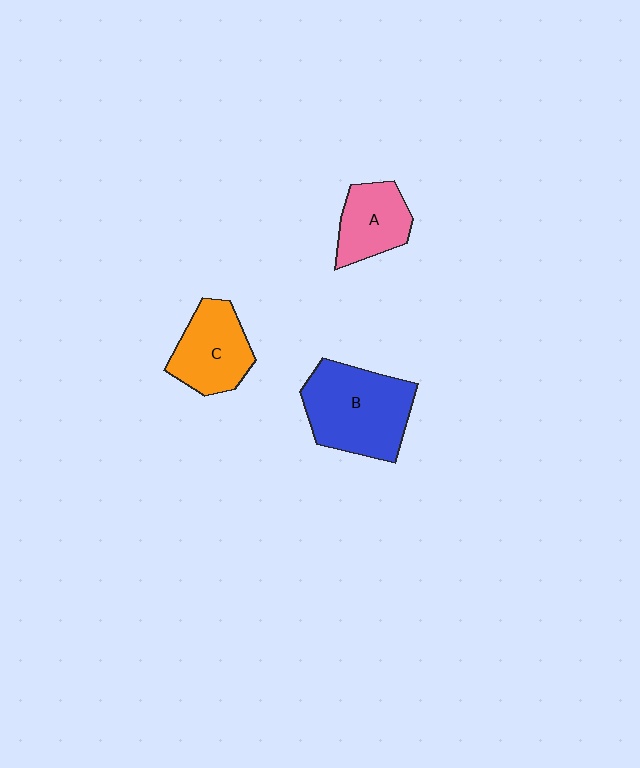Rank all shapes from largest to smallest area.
From largest to smallest: B (blue), C (orange), A (pink).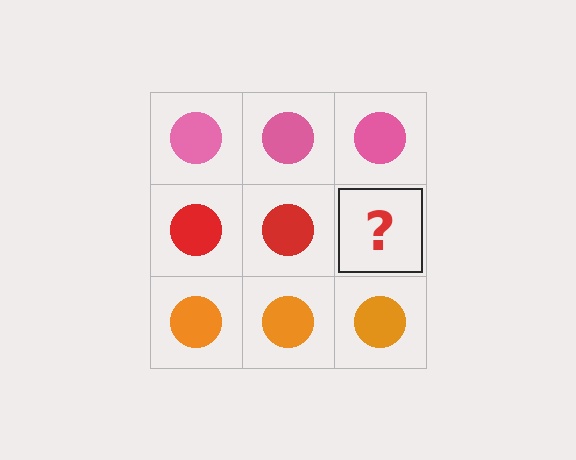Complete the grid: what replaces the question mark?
The question mark should be replaced with a red circle.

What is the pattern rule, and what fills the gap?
The rule is that each row has a consistent color. The gap should be filled with a red circle.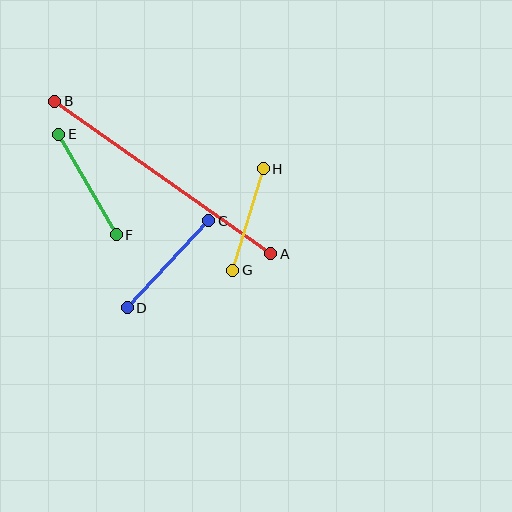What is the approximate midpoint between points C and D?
The midpoint is at approximately (168, 264) pixels.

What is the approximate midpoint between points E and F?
The midpoint is at approximately (87, 184) pixels.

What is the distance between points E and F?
The distance is approximately 116 pixels.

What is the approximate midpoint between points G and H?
The midpoint is at approximately (248, 220) pixels.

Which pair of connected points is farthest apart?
Points A and B are farthest apart.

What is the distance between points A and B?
The distance is approximately 265 pixels.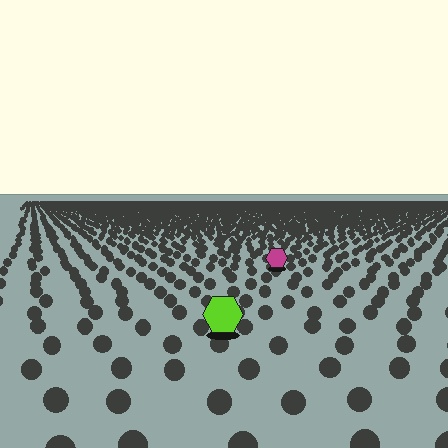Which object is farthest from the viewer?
The magenta hexagon is farthest from the viewer. It appears smaller and the ground texture around it is denser.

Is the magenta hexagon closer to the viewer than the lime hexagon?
No. The lime hexagon is closer — you can tell from the texture gradient: the ground texture is coarser near it.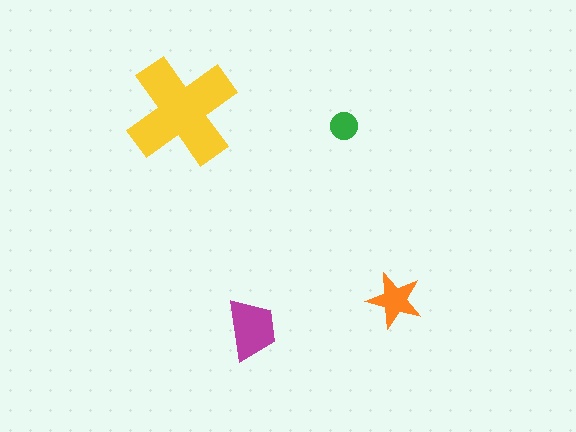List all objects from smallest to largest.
The green circle, the orange star, the magenta trapezoid, the yellow cross.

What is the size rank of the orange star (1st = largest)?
3rd.